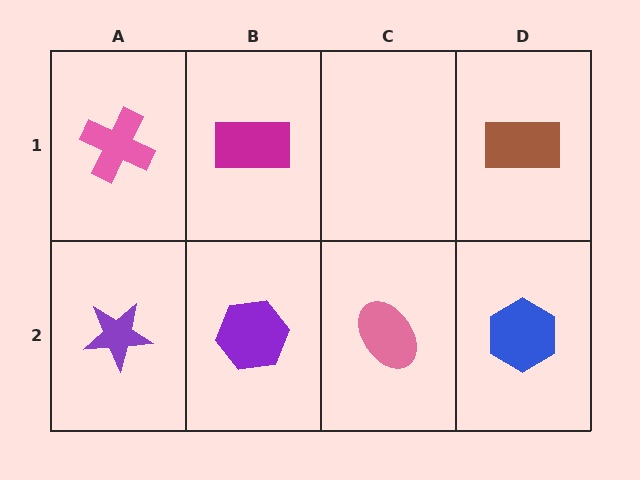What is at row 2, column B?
A purple hexagon.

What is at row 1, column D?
A brown rectangle.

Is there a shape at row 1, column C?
No, that cell is empty.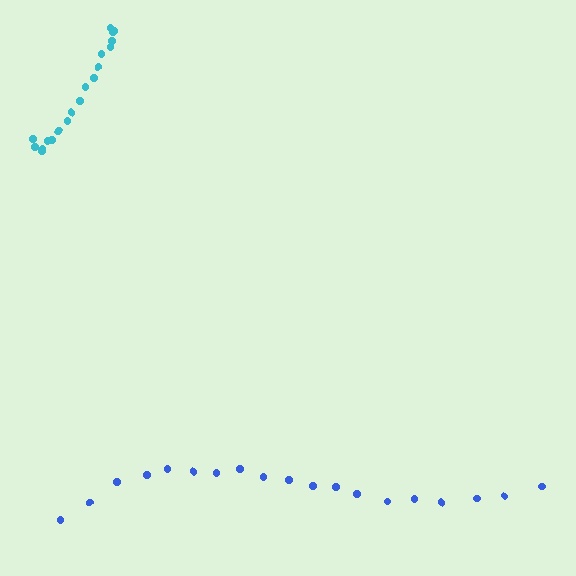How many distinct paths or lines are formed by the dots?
There are 2 distinct paths.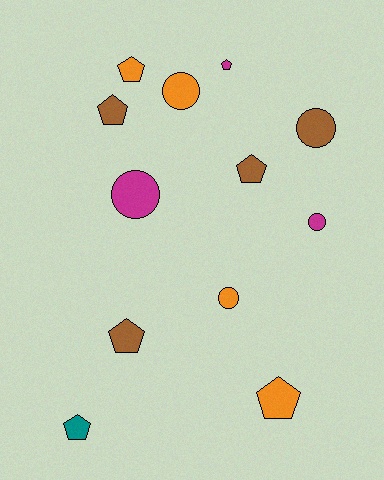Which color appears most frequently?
Brown, with 4 objects.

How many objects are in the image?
There are 12 objects.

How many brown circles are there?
There is 1 brown circle.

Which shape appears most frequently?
Pentagon, with 7 objects.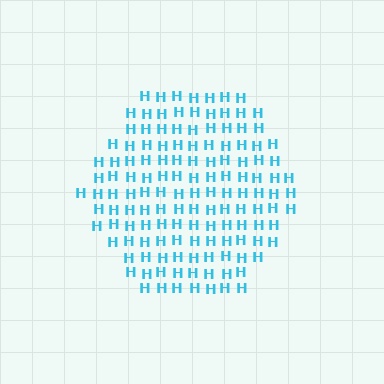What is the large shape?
The large shape is a hexagon.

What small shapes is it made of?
It is made of small letter H's.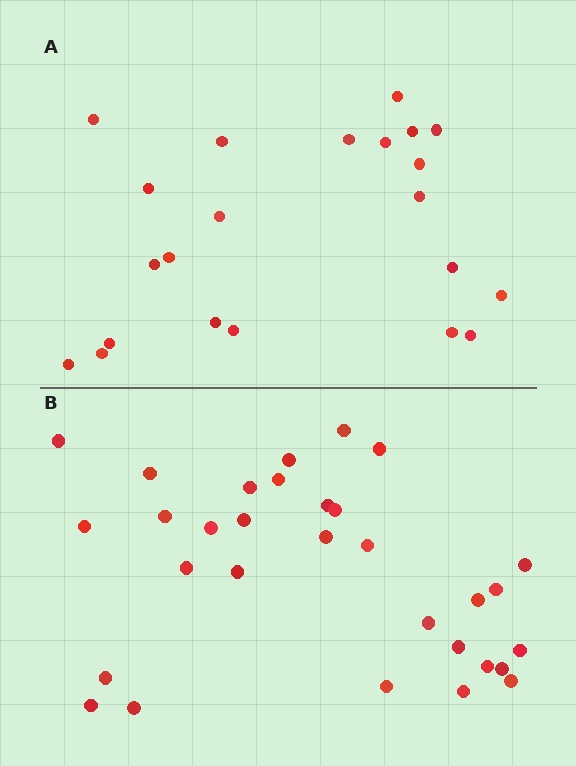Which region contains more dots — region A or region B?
Region B (the bottom region) has more dots.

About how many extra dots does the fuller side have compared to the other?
Region B has roughly 8 or so more dots than region A.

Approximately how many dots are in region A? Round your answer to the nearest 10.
About 20 dots. (The exact count is 22, which rounds to 20.)